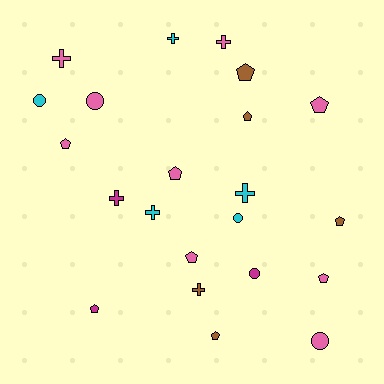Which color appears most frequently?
Pink, with 9 objects.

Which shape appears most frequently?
Pentagon, with 10 objects.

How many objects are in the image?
There are 22 objects.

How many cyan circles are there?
There are 2 cyan circles.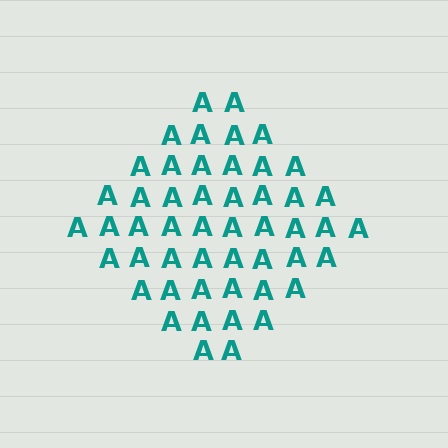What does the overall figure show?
The overall figure shows a diamond.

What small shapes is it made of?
It is made of small letter A's.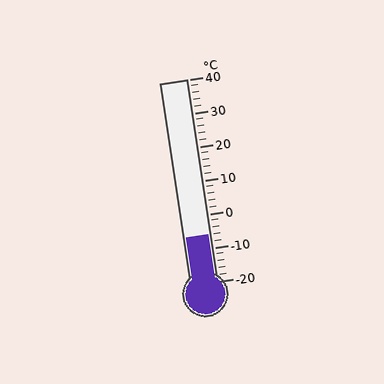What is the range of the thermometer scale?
The thermometer scale ranges from -20°C to 40°C.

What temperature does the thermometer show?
The thermometer shows approximately -6°C.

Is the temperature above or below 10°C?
The temperature is below 10°C.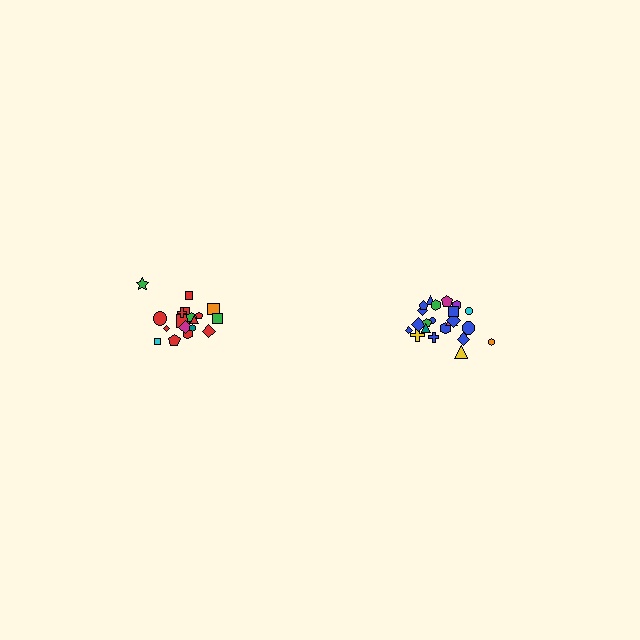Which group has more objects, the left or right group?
The right group.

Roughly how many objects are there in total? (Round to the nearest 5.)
Roughly 40 objects in total.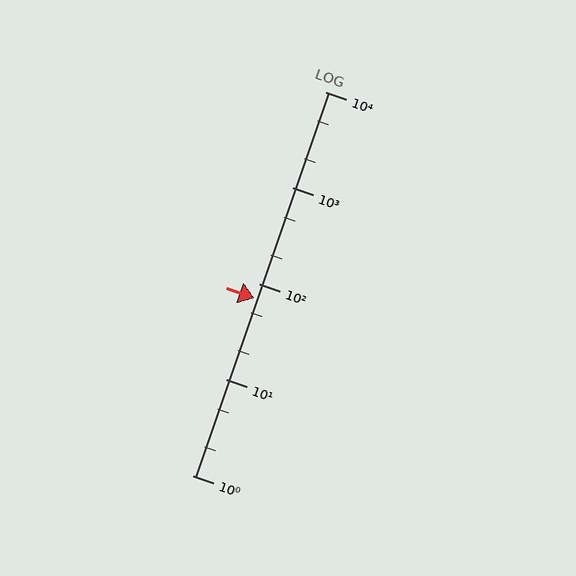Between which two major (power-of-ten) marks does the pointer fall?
The pointer is between 10 and 100.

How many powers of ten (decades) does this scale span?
The scale spans 4 decades, from 1 to 10000.